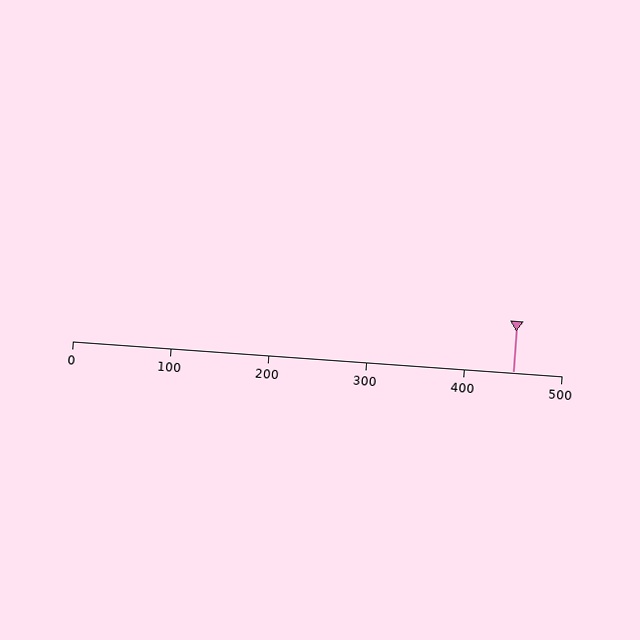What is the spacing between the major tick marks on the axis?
The major ticks are spaced 100 apart.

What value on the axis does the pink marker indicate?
The marker indicates approximately 450.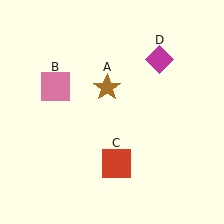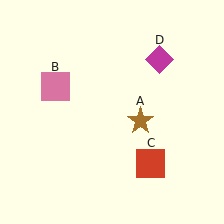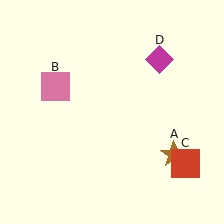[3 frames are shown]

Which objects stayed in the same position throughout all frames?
Pink square (object B) and magenta diamond (object D) remained stationary.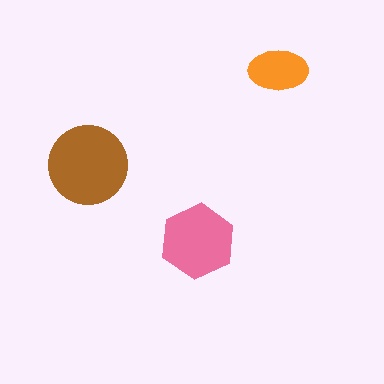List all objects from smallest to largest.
The orange ellipse, the pink hexagon, the brown circle.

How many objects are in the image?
There are 3 objects in the image.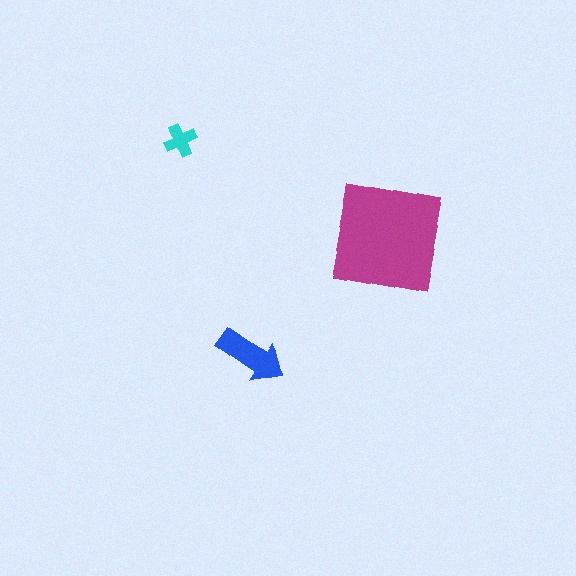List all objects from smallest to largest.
The cyan cross, the blue arrow, the magenta square.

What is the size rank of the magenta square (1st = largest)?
1st.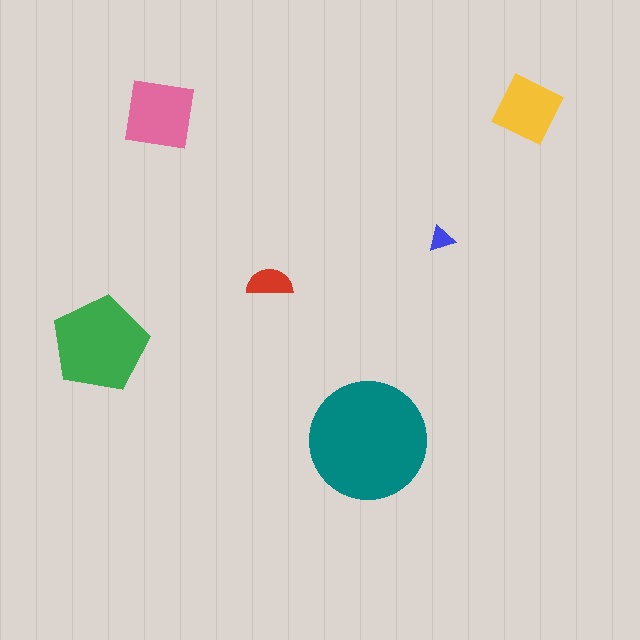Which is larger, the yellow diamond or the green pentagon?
The green pentagon.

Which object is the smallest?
The blue triangle.